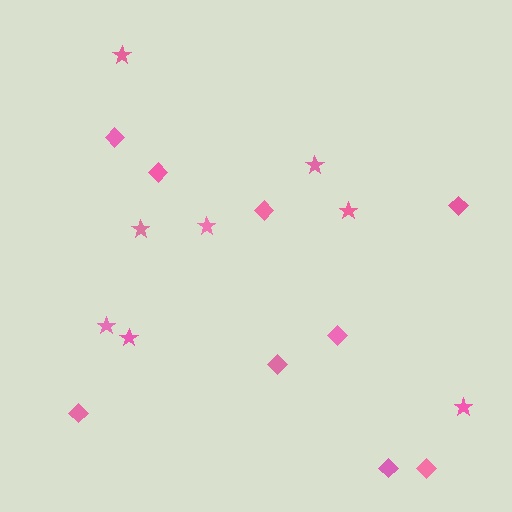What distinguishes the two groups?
There are 2 groups: one group of diamonds (9) and one group of stars (8).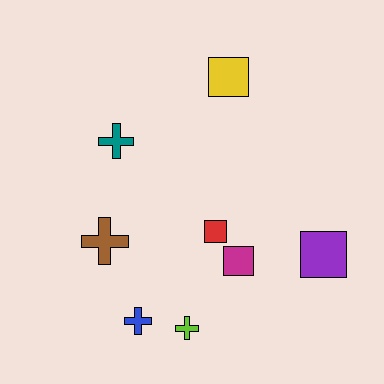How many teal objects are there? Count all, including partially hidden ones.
There is 1 teal object.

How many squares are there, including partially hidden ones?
There are 4 squares.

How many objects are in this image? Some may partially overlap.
There are 8 objects.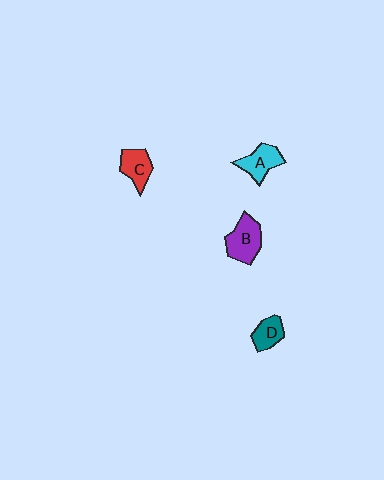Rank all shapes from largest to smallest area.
From largest to smallest: B (purple), A (cyan), C (red), D (teal).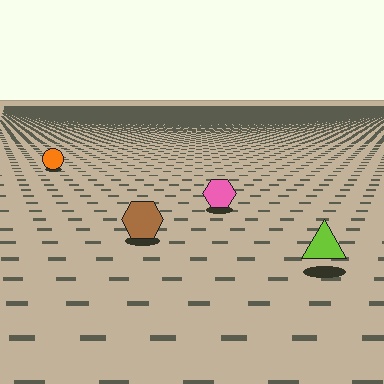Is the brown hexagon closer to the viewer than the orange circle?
Yes. The brown hexagon is closer — you can tell from the texture gradient: the ground texture is coarser near it.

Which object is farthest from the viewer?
The orange circle is farthest from the viewer. It appears smaller and the ground texture around it is denser.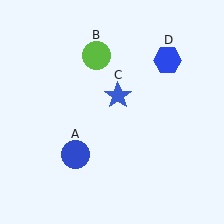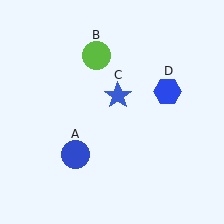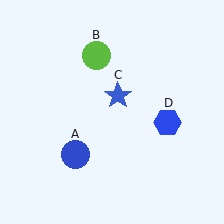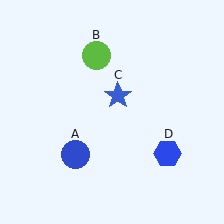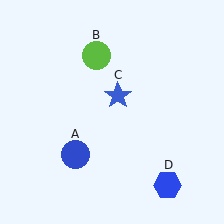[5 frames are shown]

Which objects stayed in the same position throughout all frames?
Blue circle (object A) and lime circle (object B) and blue star (object C) remained stationary.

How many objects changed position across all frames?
1 object changed position: blue hexagon (object D).